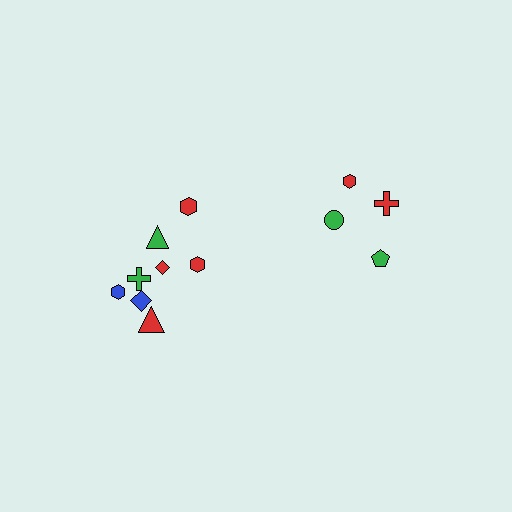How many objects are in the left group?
There are 8 objects.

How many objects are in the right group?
There are 4 objects.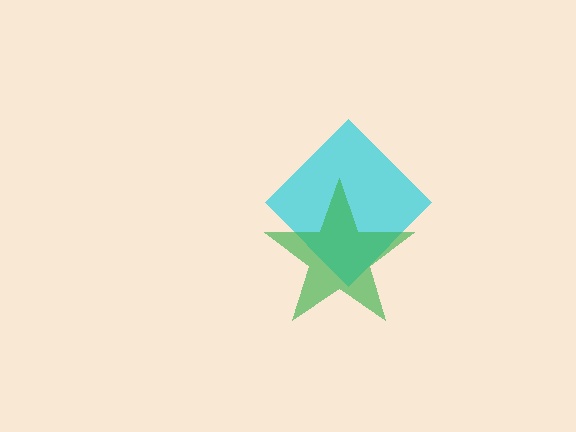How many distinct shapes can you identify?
There are 2 distinct shapes: a cyan diamond, a green star.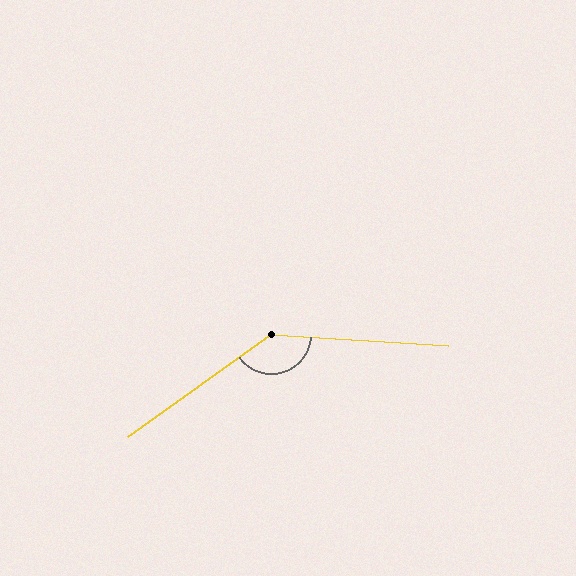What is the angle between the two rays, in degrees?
Approximately 141 degrees.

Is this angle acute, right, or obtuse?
It is obtuse.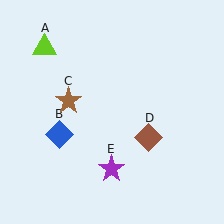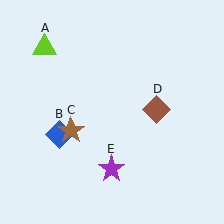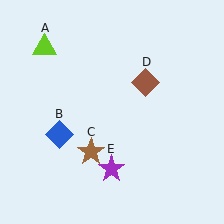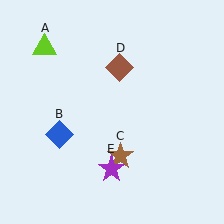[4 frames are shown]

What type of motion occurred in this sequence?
The brown star (object C), brown diamond (object D) rotated counterclockwise around the center of the scene.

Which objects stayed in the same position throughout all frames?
Lime triangle (object A) and blue diamond (object B) and purple star (object E) remained stationary.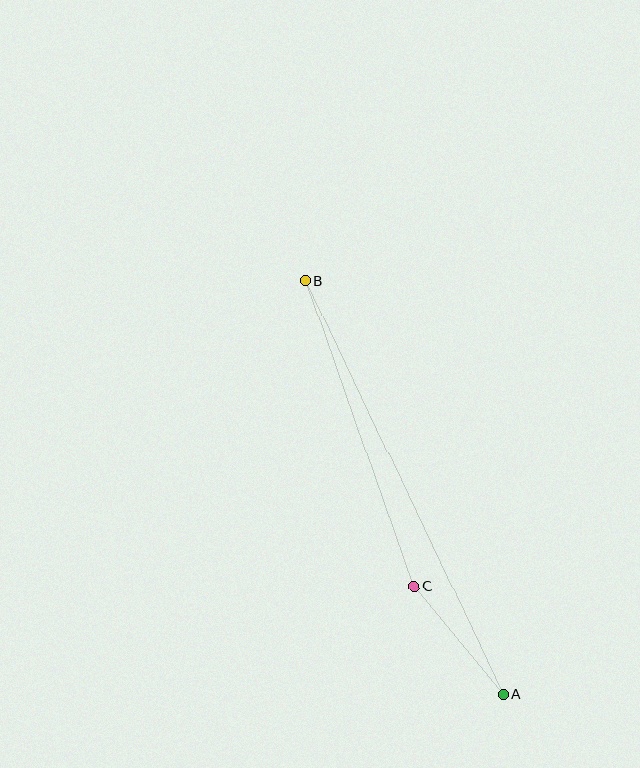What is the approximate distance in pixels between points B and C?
The distance between B and C is approximately 324 pixels.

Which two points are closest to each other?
Points A and C are closest to each other.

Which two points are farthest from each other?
Points A and B are farthest from each other.